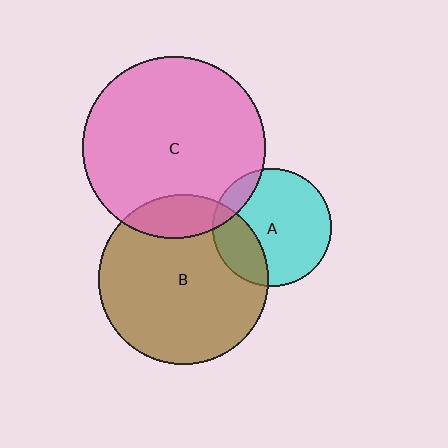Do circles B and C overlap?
Yes.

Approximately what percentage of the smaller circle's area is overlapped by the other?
Approximately 15%.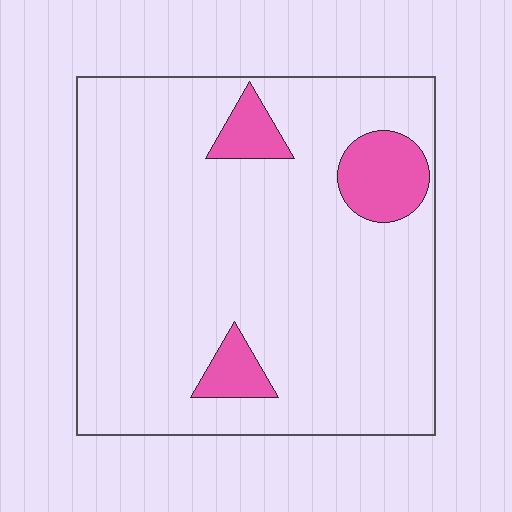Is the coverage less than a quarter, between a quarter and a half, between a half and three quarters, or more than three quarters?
Less than a quarter.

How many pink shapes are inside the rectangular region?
3.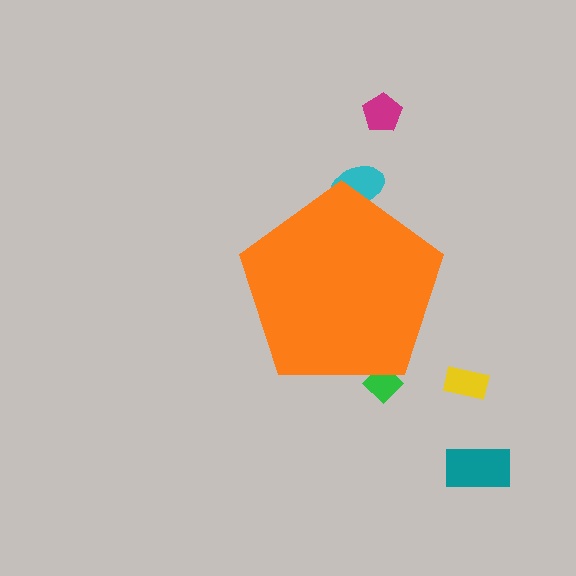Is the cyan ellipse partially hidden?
Yes, the cyan ellipse is partially hidden behind the orange pentagon.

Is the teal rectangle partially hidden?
No, the teal rectangle is fully visible.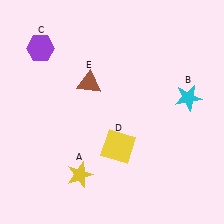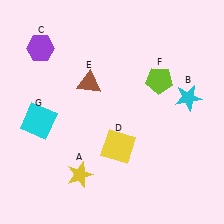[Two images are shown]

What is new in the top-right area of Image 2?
A lime pentagon (F) was added in the top-right area of Image 2.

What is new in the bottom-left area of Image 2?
A cyan square (G) was added in the bottom-left area of Image 2.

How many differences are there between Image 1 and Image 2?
There are 2 differences between the two images.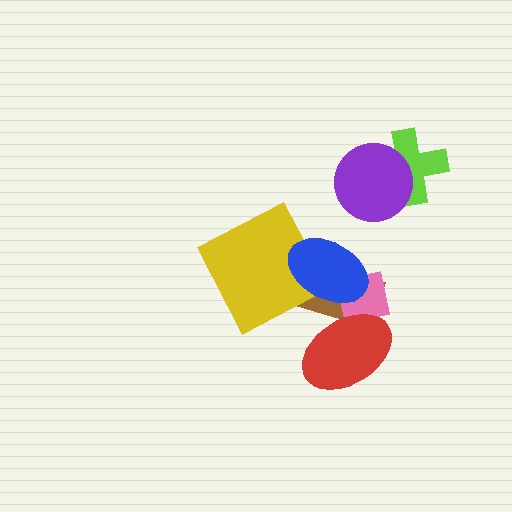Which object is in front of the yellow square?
The blue ellipse is in front of the yellow square.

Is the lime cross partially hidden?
Yes, it is partially covered by another shape.